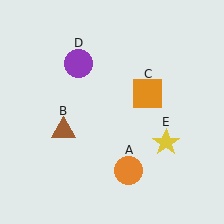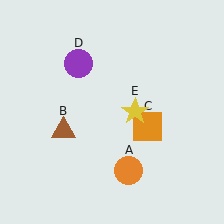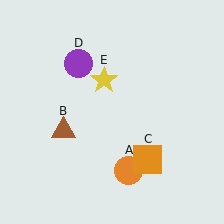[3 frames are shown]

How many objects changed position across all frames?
2 objects changed position: orange square (object C), yellow star (object E).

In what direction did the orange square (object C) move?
The orange square (object C) moved down.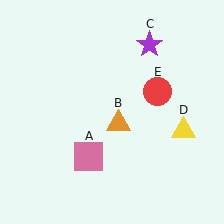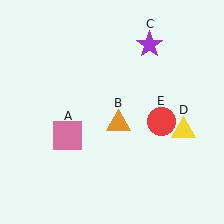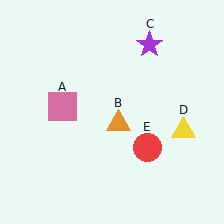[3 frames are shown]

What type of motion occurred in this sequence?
The pink square (object A), red circle (object E) rotated clockwise around the center of the scene.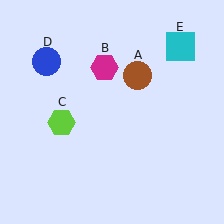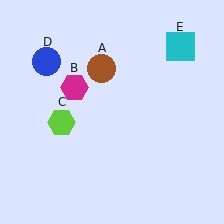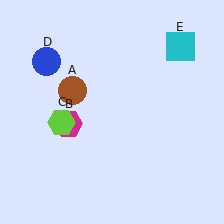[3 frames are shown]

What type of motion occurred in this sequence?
The brown circle (object A), magenta hexagon (object B) rotated counterclockwise around the center of the scene.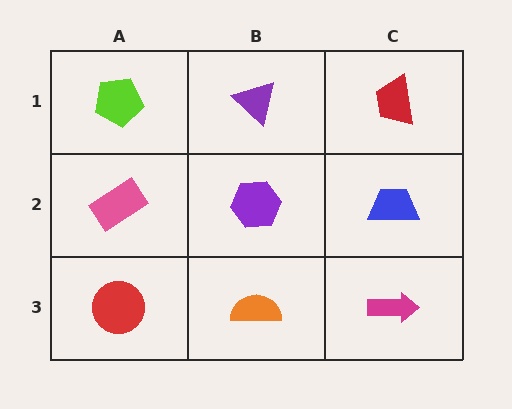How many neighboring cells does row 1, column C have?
2.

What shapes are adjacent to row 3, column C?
A blue trapezoid (row 2, column C), an orange semicircle (row 3, column B).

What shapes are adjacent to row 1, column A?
A pink rectangle (row 2, column A), a purple triangle (row 1, column B).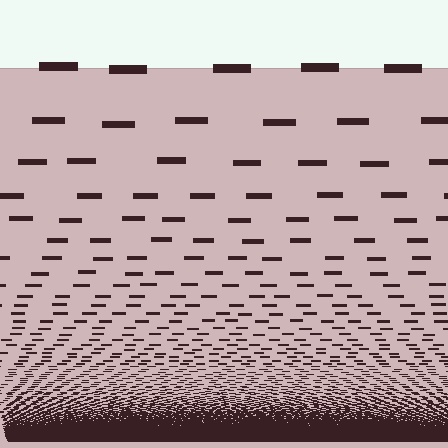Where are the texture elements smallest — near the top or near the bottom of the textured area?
Near the bottom.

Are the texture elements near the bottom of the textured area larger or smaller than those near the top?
Smaller. The gradient is inverted — elements near the bottom are smaller and denser.